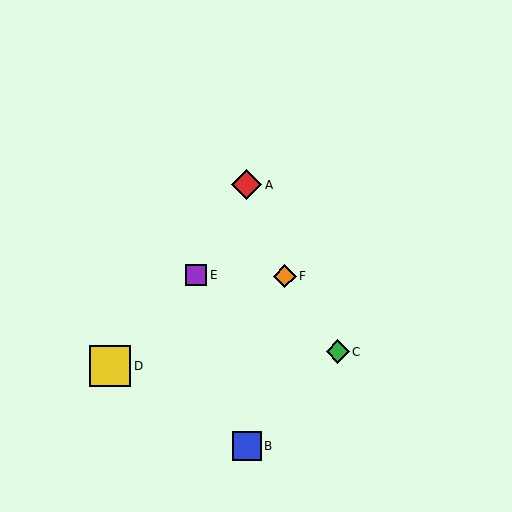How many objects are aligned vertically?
2 objects (A, B) are aligned vertically.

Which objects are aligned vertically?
Objects A, B are aligned vertically.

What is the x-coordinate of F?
Object F is at x≈285.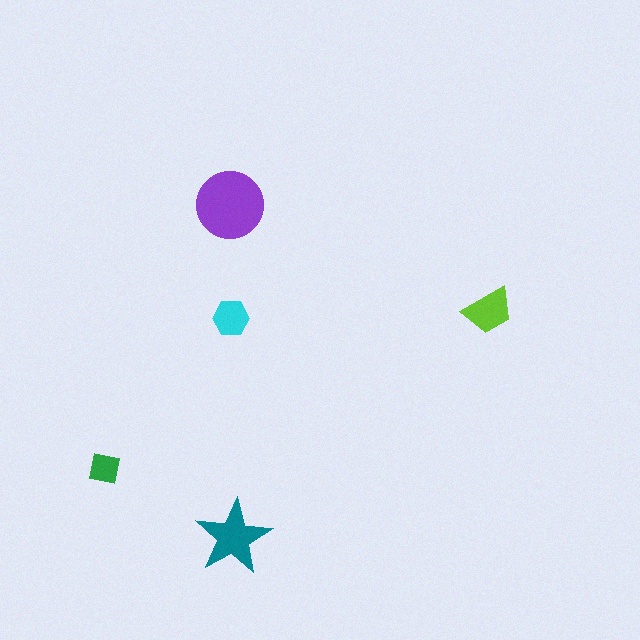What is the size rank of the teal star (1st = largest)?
2nd.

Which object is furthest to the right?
The lime trapezoid is rightmost.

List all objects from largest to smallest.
The purple circle, the teal star, the lime trapezoid, the cyan hexagon, the green square.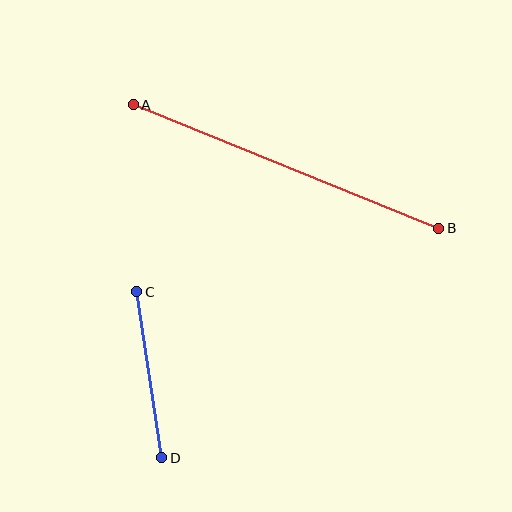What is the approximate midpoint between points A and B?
The midpoint is at approximately (286, 166) pixels.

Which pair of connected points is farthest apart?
Points A and B are farthest apart.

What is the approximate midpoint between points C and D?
The midpoint is at approximately (149, 375) pixels.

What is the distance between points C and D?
The distance is approximately 168 pixels.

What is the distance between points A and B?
The distance is approximately 329 pixels.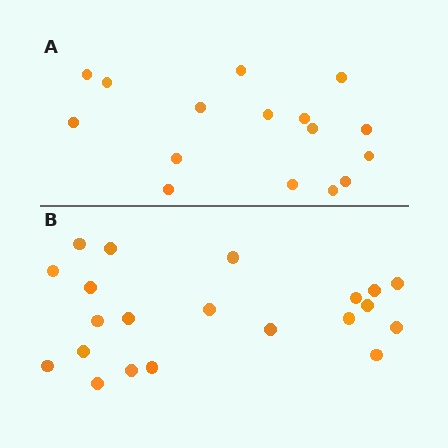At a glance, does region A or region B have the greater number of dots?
Region B (the bottom region) has more dots.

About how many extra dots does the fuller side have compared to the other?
Region B has about 5 more dots than region A.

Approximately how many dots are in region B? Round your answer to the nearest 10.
About 20 dots. (The exact count is 21, which rounds to 20.)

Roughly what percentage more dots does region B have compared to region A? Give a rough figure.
About 30% more.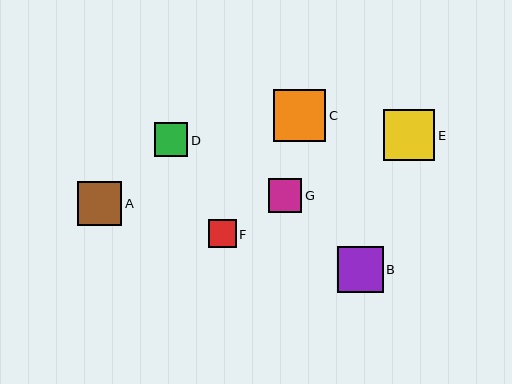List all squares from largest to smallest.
From largest to smallest: C, E, B, A, G, D, F.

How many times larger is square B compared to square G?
Square B is approximately 1.4 times the size of square G.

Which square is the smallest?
Square F is the smallest with a size of approximately 27 pixels.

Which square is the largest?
Square C is the largest with a size of approximately 52 pixels.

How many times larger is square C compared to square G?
Square C is approximately 1.6 times the size of square G.